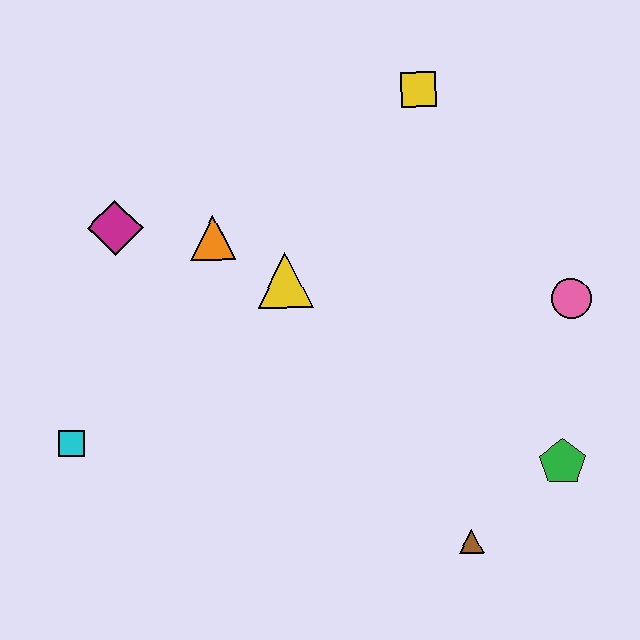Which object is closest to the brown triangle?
The green pentagon is closest to the brown triangle.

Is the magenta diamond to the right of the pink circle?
No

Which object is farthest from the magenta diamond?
The green pentagon is farthest from the magenta diamond.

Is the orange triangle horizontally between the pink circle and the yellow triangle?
No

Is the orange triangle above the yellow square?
No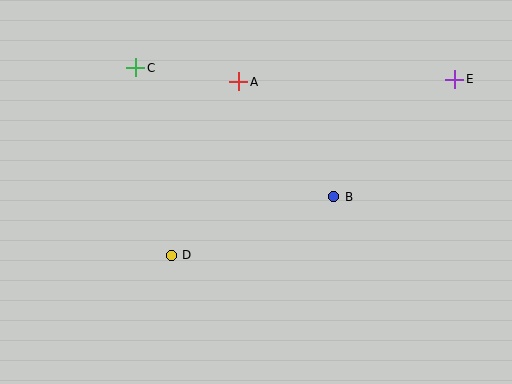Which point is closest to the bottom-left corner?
Point D is closest to the bottom-left corner.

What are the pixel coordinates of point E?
Point E is at (455, 79).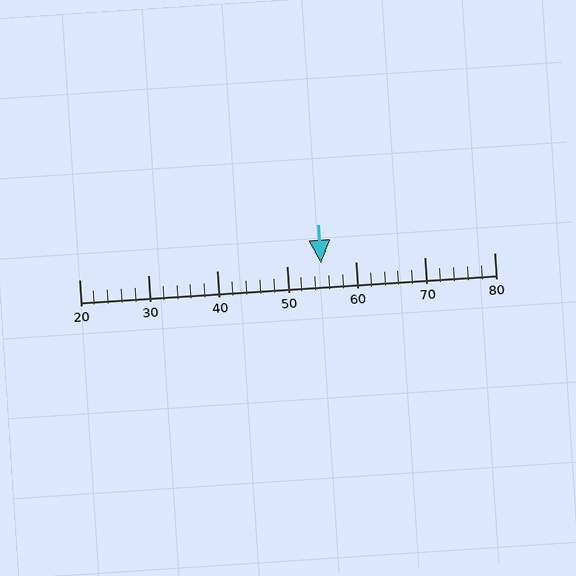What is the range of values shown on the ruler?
The ruler shows values from 20 to 80.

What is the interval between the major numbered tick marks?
The major tick marks are spaced 10 units apart.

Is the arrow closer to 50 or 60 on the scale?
The arrow is closer to 60.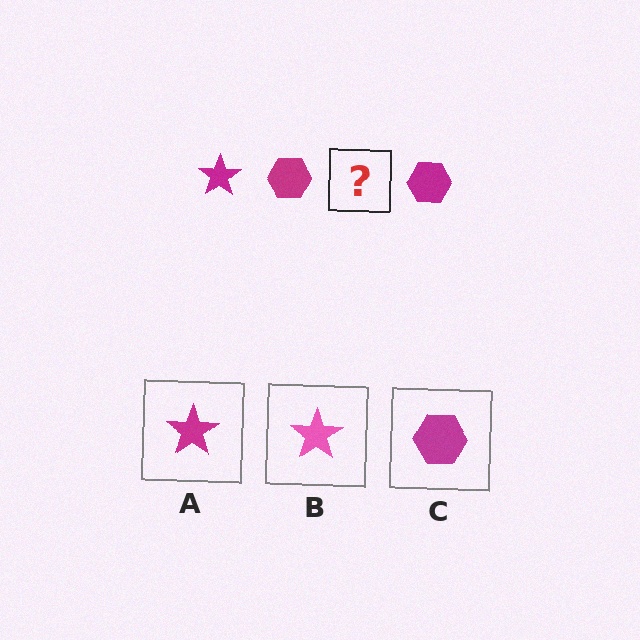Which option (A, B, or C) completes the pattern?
A.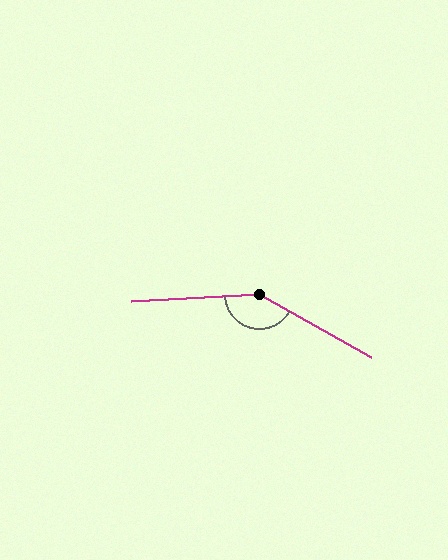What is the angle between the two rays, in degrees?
Approximately 147 degrees.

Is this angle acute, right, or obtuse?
It is obtuse.